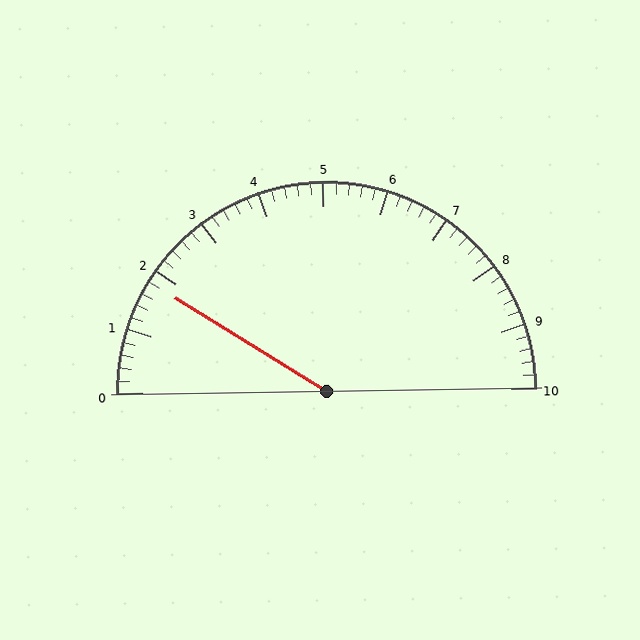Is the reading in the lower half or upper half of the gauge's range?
The reading is in the lower half of the range (0 to 10).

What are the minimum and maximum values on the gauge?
The gauge ranges from 0 to 10.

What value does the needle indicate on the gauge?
The needle indicates approximately 1.8.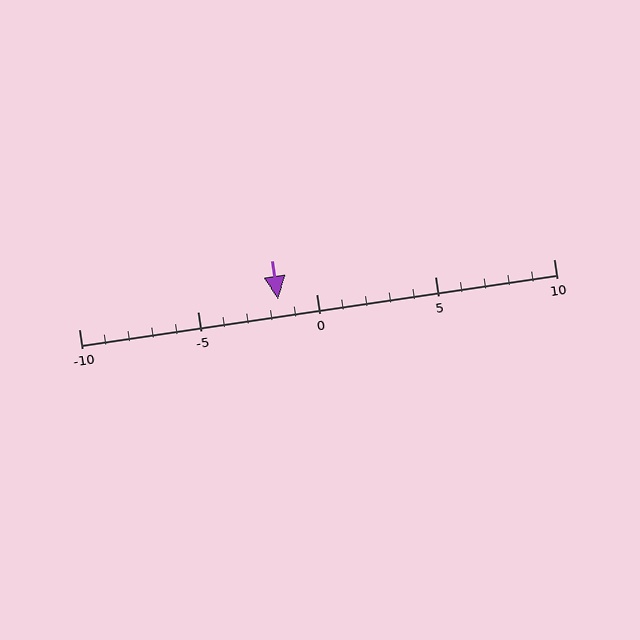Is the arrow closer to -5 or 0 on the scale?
The arrow is closer to 0.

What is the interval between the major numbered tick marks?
The major tick marks are spaced 5 units apart.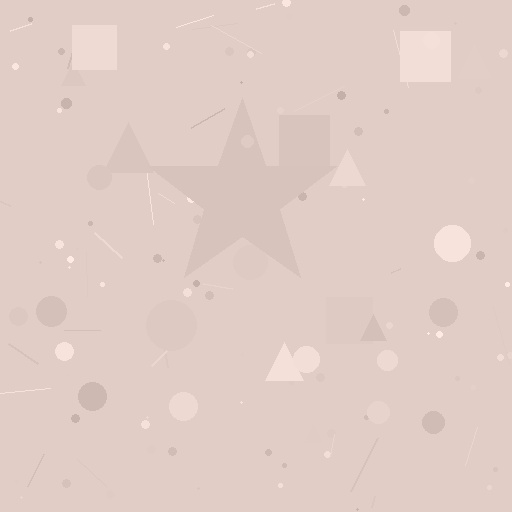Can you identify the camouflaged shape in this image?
The camouflaged shape is a star.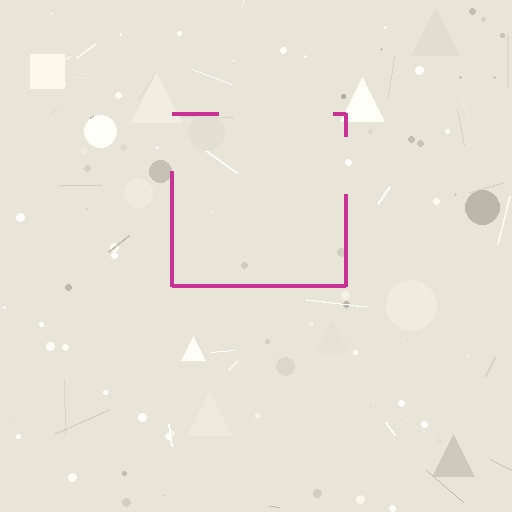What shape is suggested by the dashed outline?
The dashed outline suggests a square.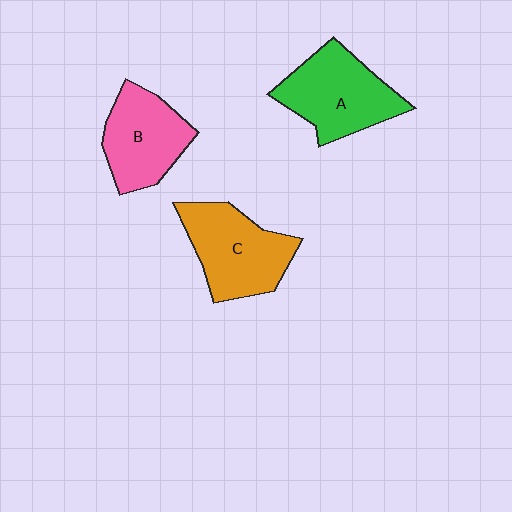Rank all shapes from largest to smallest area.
From largest to smallest: A (green), C (orange), B (pink).